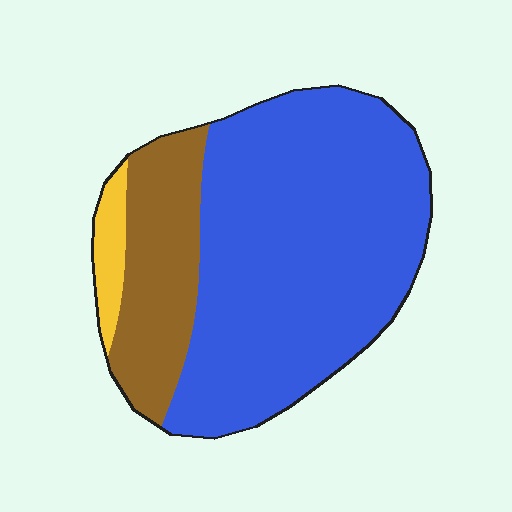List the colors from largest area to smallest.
From largest to smallest: blue, brown, yellow.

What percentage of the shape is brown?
Brown covers roughly 20% of the shape.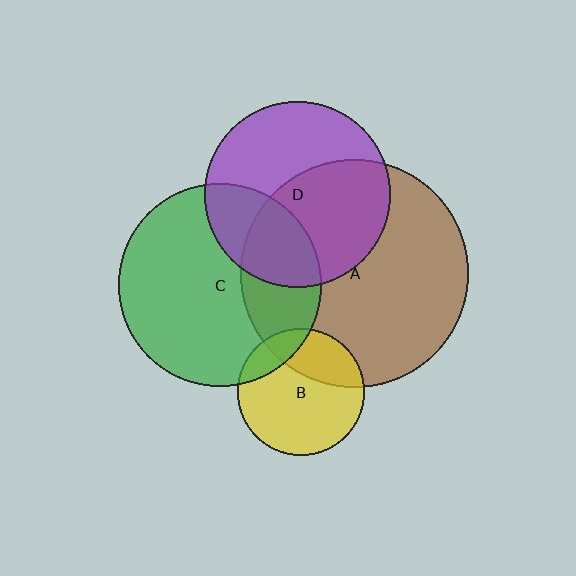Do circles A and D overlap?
Yes.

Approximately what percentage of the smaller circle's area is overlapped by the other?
Approximately 50%.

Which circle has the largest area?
Circle A (brown).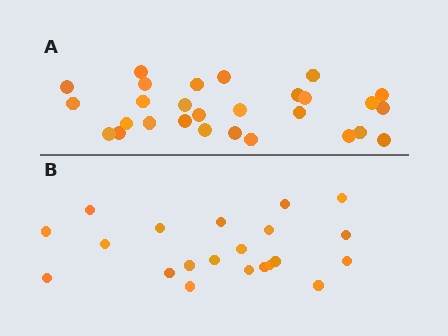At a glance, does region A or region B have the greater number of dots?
Region A (the top region) has more dots.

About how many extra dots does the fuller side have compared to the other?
Region A has roughly 8 or so more dots than region B.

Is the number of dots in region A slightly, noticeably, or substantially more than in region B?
Region A has noticeably more, but not dramatically so. The ratio is roughly 1.3 to 1.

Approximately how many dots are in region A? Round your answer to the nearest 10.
About 30 dots. (The exact count is 28, which rounds to 30.)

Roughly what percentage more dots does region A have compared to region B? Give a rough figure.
About 35% more.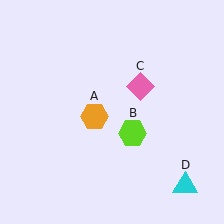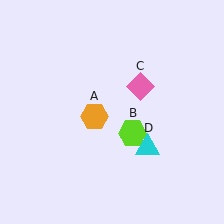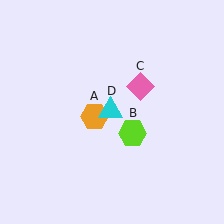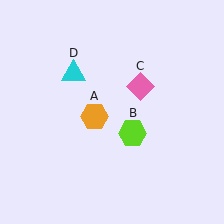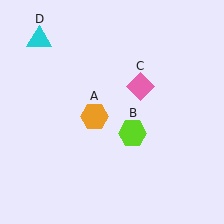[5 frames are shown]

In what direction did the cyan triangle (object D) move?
The cyan triangle (object D) moved up and to the left.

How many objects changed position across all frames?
1 object changed position: cyan triangle (object D).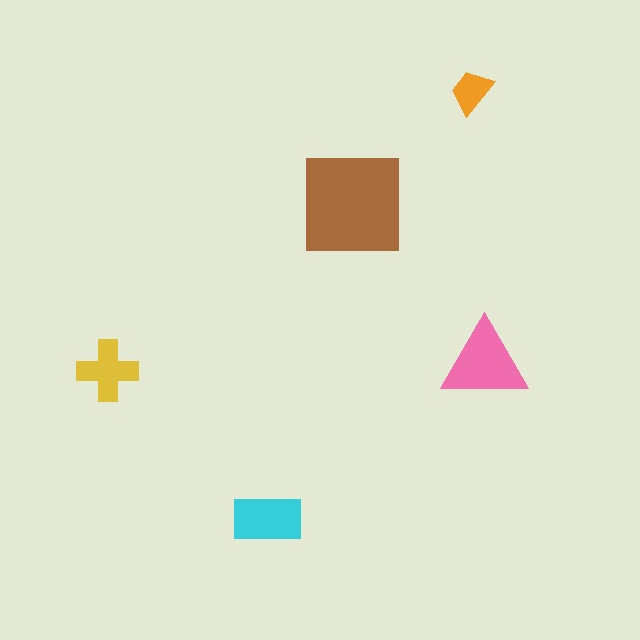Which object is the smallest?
The orange trapezoid.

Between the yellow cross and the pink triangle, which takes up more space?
The pink triangle.